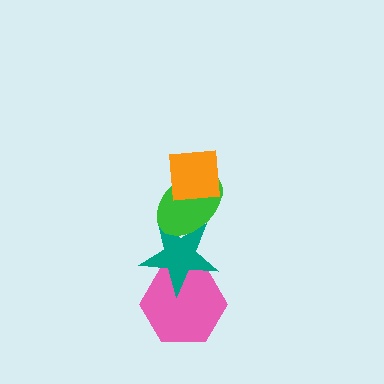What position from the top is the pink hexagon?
The pink hexagon is 4th from the top.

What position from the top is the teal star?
The teal star is 3rd from the top.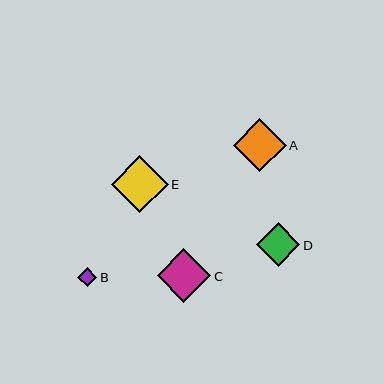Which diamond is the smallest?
Diamond B is the smallest with a size of approximately 19 pixels.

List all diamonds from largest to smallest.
From largest to smallest: E, C, A, D, B.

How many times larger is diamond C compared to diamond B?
Diamond C is approximately 2.8 times the size of diamond B.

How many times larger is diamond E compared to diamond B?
Diamond E is approximately 3.0 times the size of diamond B.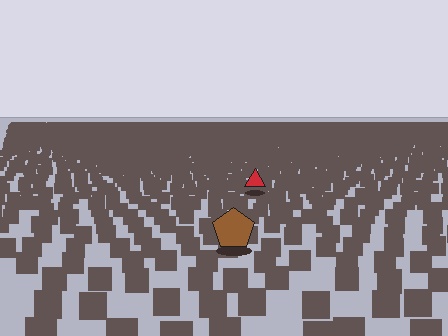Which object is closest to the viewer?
The brown pentagon is closest. The texture marks near it are larger and more spread out.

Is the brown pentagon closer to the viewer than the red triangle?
Yes. The brown pentagon is closer — you can tell from the texture gradient: the ground texture is coarser near it.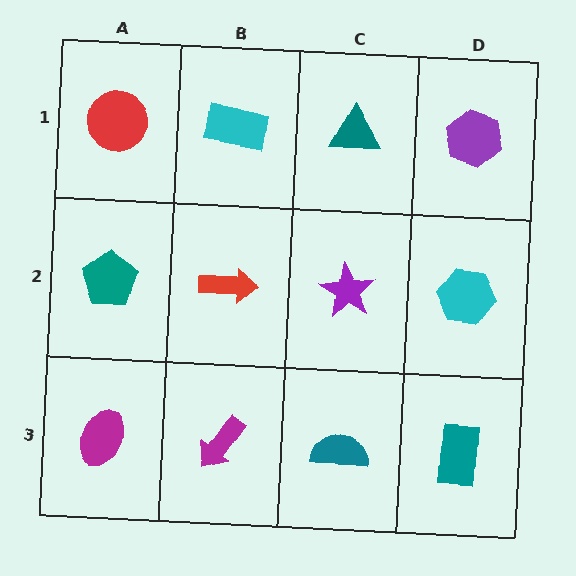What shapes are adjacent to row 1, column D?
A cyan hexagon (row 2, column D), a teal triangle (row 1, column C).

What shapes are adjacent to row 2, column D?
A purple hexagon (row 1, column D), a teal rectangle (row 3, column D), a purple star (row 2, column C).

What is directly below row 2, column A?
A magenta ellipse.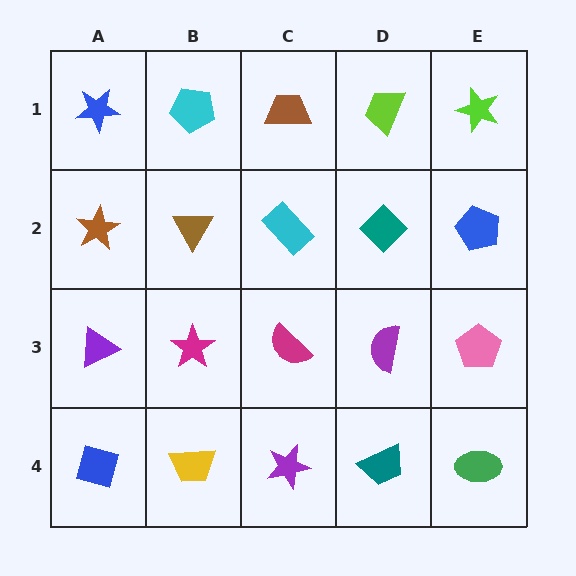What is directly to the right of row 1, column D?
A lime star.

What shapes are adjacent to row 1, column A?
A brown star (row 2, column A), a cyan pentagon (row 1, column B).